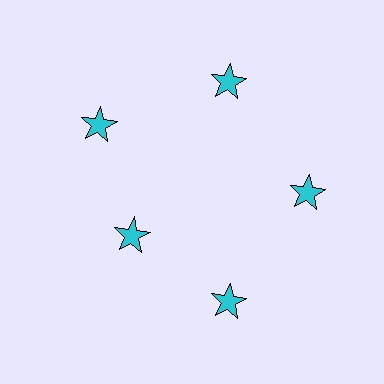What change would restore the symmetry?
The symmetry would be restored by moving it outward, back onto the ring so that all 5 stars sit at equal angles and equal distance from the center.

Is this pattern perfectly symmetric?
No. The 5 cyan stars are arranged in a ring, but one element near the 8 o'clock position is pulled inward toward the center, breaking the 5-fold rotational symmetry.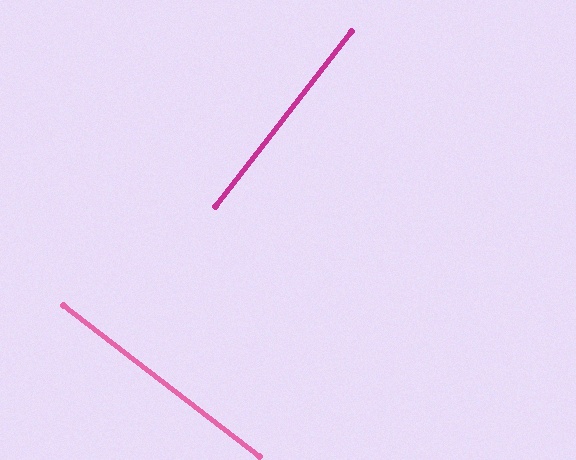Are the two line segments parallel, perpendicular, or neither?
Perpendicular — they meet at approximately 90°.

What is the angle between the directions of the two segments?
Approximately 90 degrees.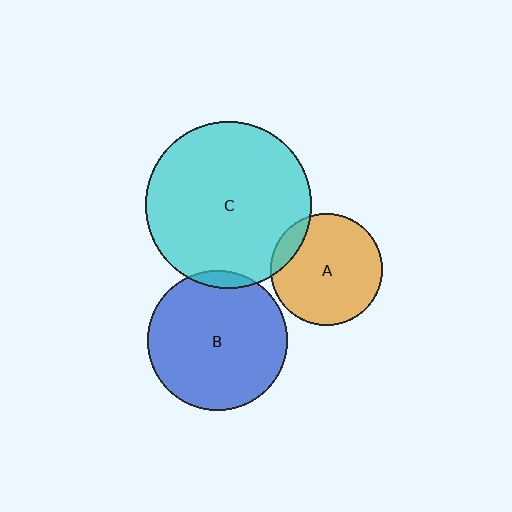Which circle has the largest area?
Circle C (cyan).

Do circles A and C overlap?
Yes.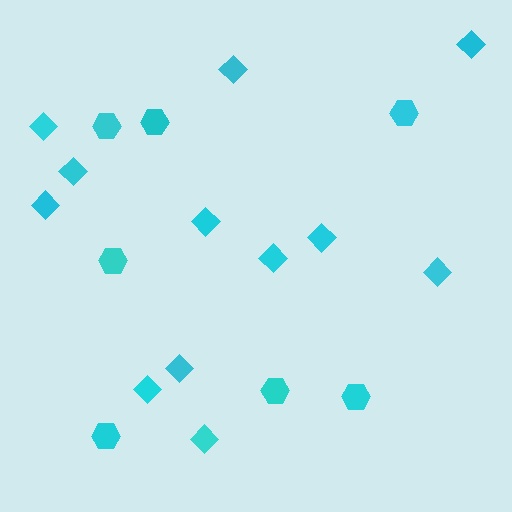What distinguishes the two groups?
There are 2 groups: one group of hexagons (7) and one group of diamonds (12).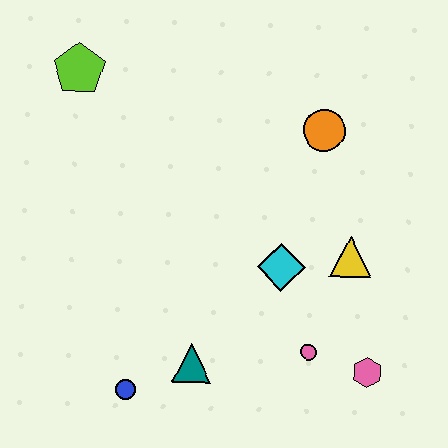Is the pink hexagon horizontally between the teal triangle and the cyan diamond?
No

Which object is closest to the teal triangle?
The blue circle is closest to the teal triangle.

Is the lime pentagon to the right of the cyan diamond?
No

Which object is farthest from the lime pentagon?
The pink hexagon is farthest from the lime pentagon.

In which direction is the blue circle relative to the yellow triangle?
The blue circle is to the left of the yellow triangle.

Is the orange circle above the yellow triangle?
Yes